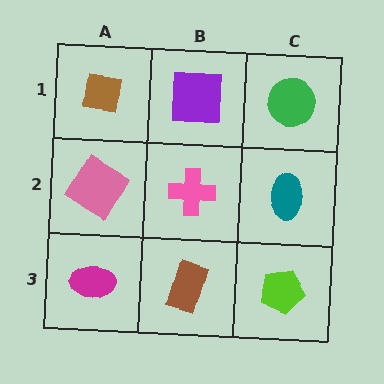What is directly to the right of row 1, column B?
A green circle.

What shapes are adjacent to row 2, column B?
A purple square (row 1, column B), a brown rectangle (row 3, column B), a pink diamond (row 2, column A), a teal ellipse (row 2, column C).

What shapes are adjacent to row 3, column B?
A pink cross (row 2, column B), a magenta ellipse (row 3, column A), a lime pentagon (row 3, column C).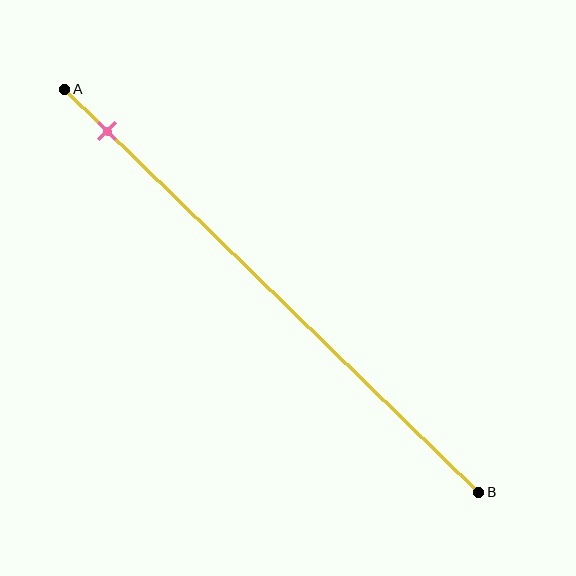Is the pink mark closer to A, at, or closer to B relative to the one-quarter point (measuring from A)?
The pink mark is closer to point A than the one-quarter point of segment AB.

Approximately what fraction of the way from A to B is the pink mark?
The pink mark is approximately 10% of the way from A to B.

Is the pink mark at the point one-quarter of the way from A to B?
No, the mark is at about 10% from A, not at the 25% one-quarter point.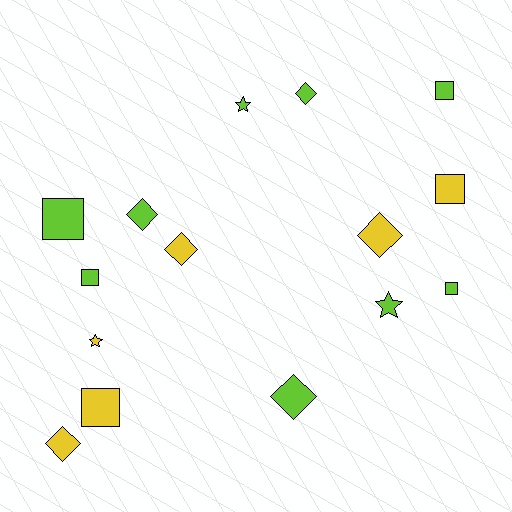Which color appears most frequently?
Lime, with 9 objects.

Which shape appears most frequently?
Square, with 6 objects.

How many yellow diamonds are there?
There are 3 yellow diamonds.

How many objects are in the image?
There are 15 objects.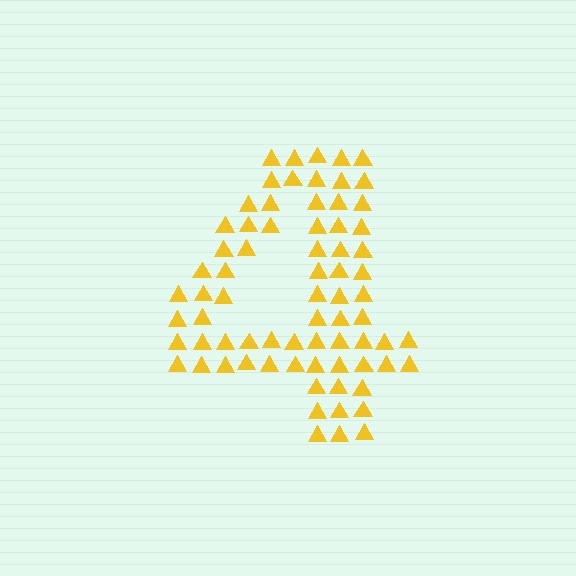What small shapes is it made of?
It is made of small triangles.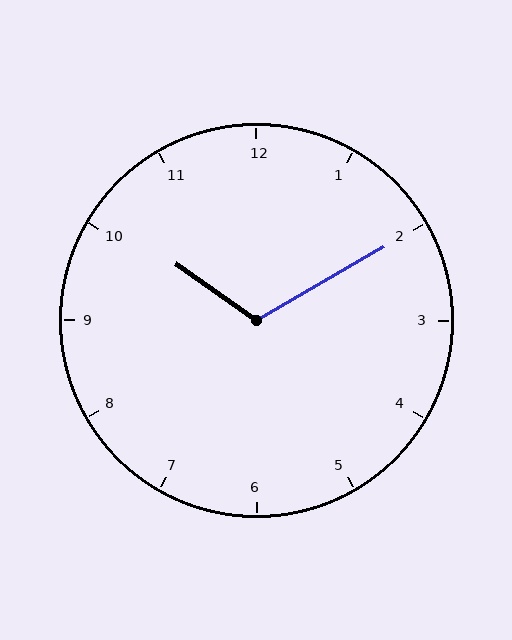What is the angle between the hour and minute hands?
Approximately 115 degrees.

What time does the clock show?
10:10.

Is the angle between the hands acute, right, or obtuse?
It is obtuse.